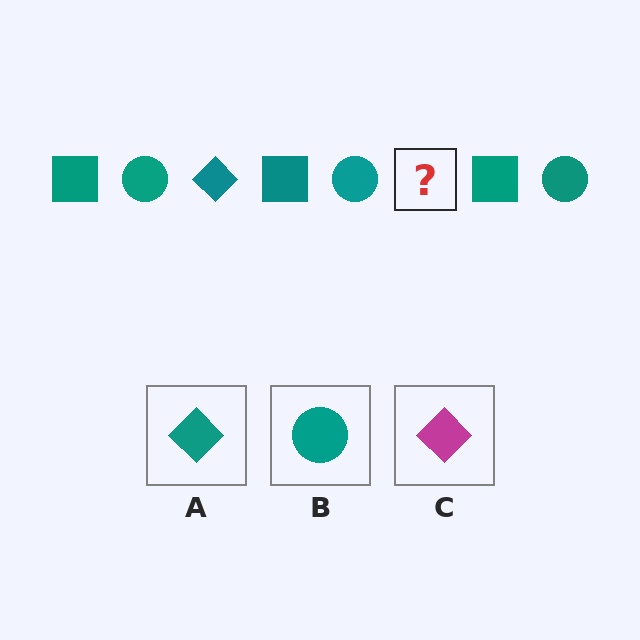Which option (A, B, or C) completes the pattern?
A.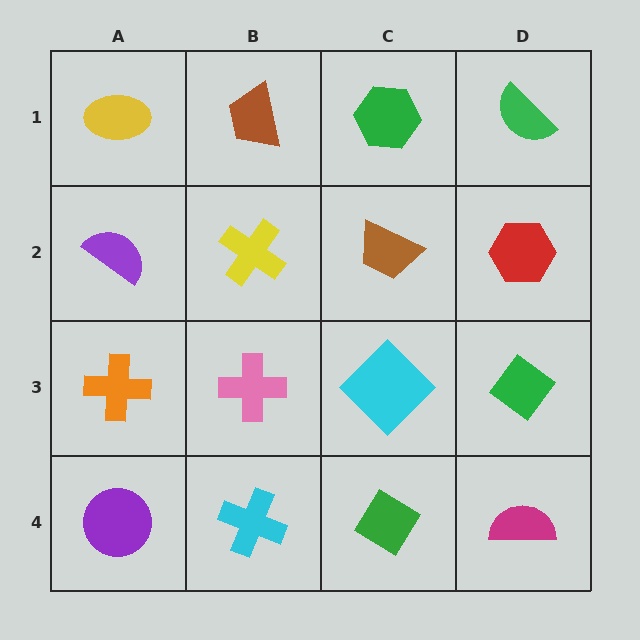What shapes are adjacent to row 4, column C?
A cyan diamond (row 3, column C), a cyan cross (row 4, column B), a magenta semicircle (row 4, column D).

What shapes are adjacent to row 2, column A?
A yellow ellipse (row 1, column A), an orange cross (row 3, column A), a yellow cross (row 2, column B).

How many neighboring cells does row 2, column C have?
4.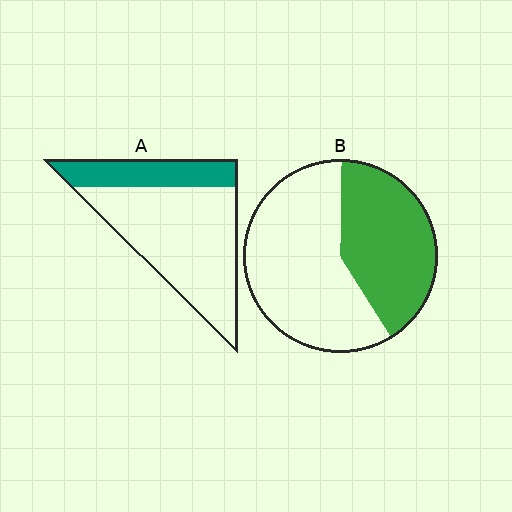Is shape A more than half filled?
No.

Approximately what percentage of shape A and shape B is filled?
A is approximately 25% and B is approximately 40%.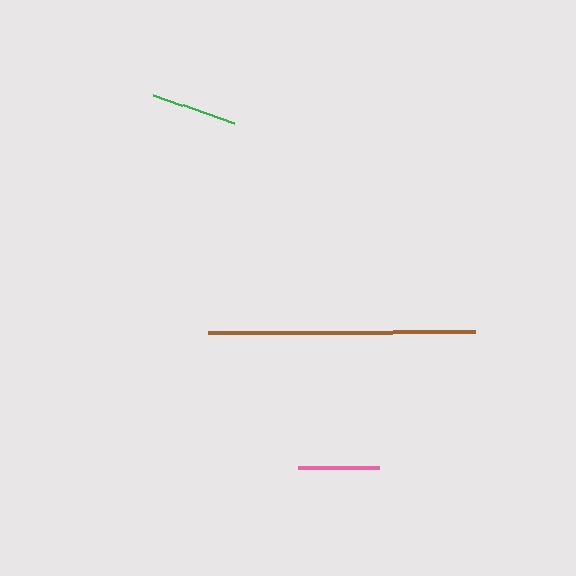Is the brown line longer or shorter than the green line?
The brown line is longer than the green line.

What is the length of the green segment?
The green segment is approximately 86 pixels long.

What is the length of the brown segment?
The brown segment is approximately 268 pixels long.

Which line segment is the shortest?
The pink line is the shortest at approximately 81 pixels.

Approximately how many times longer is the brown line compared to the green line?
The brown line is approximately 3.1 times the length of the green line.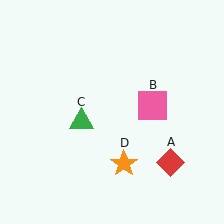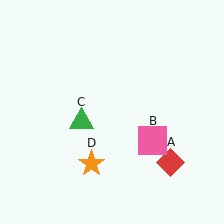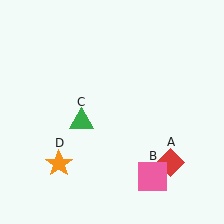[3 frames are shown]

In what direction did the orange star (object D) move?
The orange star (object D) moved left.